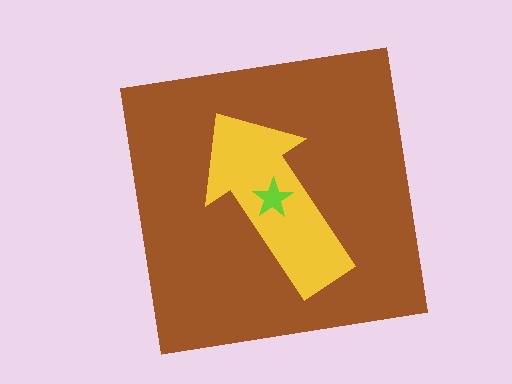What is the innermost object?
The lime star.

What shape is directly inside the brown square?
The yellow arrow.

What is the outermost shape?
The brown square.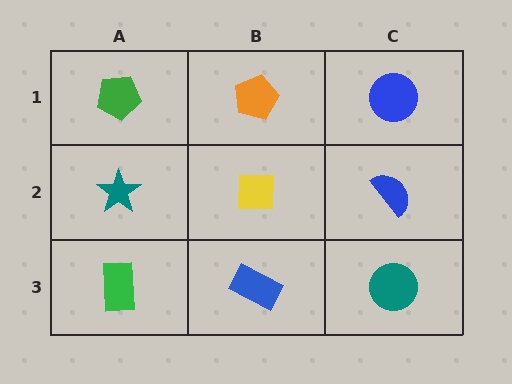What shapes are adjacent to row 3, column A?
A teal star (row 2, column A), a blue rectangle (row 3, column B).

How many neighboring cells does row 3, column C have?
2.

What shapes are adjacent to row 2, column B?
An orange pentagon (row 1, column B), a blue rectangle (row 3, column B), a teal star (row 2, column A), a blue semicircle (row 2, column C).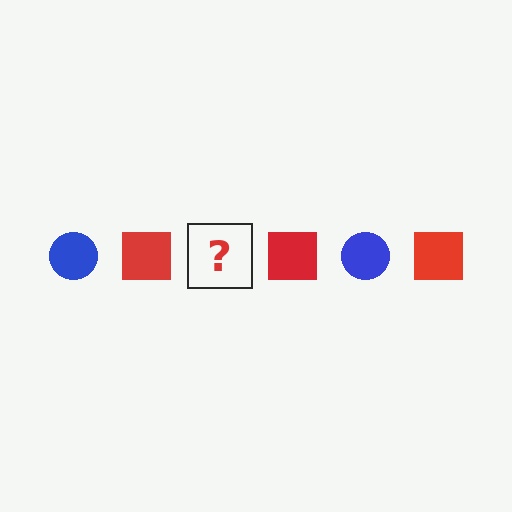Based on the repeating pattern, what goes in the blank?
The blank should be a blue circle.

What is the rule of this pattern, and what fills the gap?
The rule is that the pattern alternates between blue circle and red square. The gap should be filled with a blue circle.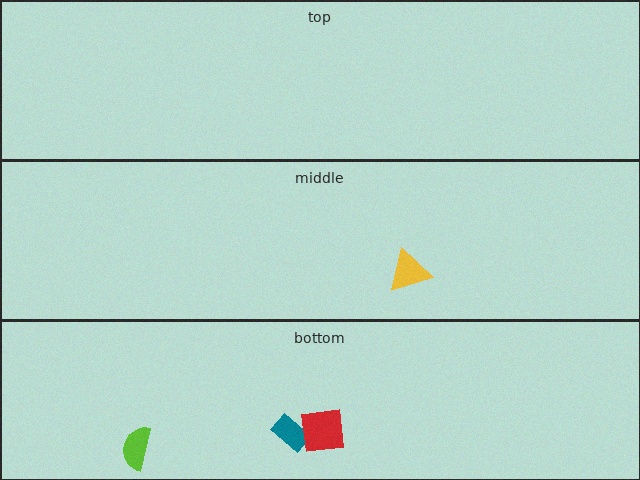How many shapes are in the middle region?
1.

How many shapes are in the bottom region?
3.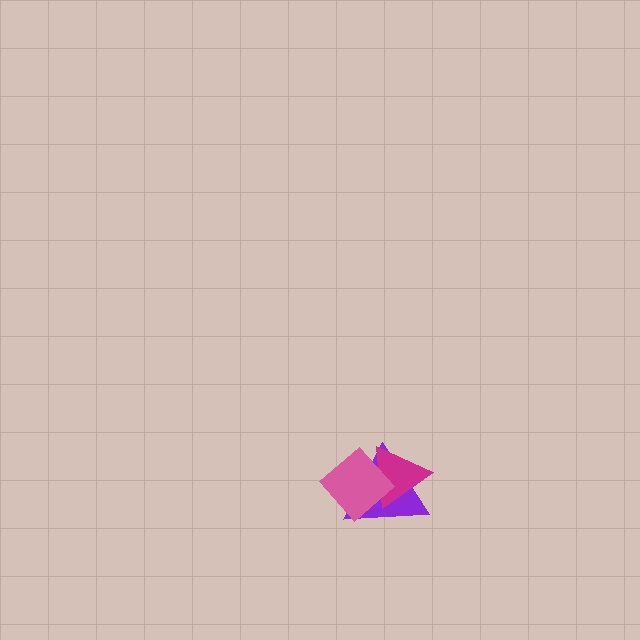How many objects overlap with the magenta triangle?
2 objects overlap with the magenta triangle.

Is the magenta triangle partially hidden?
Yes, it is partially covered by another shape.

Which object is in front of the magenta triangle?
The pink diamond is in front of the magenta triangle.